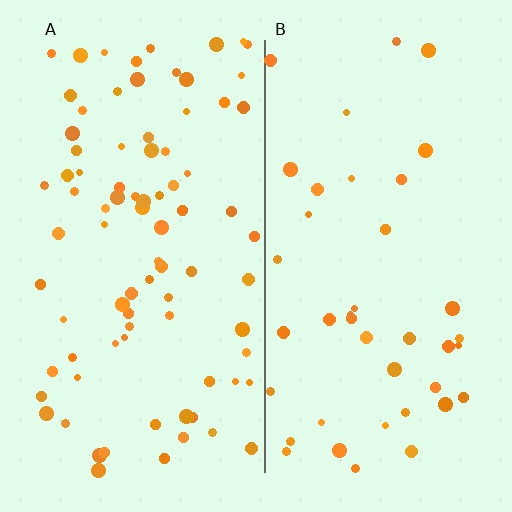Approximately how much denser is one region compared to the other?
Approximately 2.0× — region A over region B.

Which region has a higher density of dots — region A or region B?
A (the left).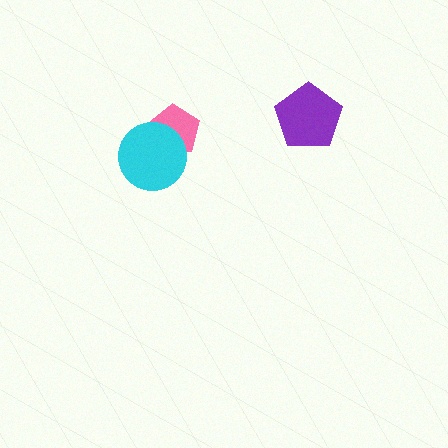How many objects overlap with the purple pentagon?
0 objects overlap with the purple pentagon.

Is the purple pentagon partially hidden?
No, no other shape covers it.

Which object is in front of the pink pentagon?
The cyan circle is in front of the pink pentagon.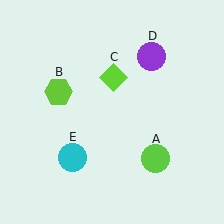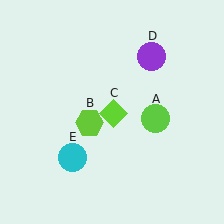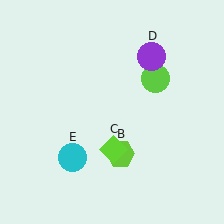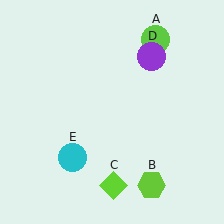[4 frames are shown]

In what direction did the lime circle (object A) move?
The lime circle (object A) moved up.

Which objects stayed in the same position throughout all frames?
Purple circle (object D) and cyan circle (object E) remained stationary.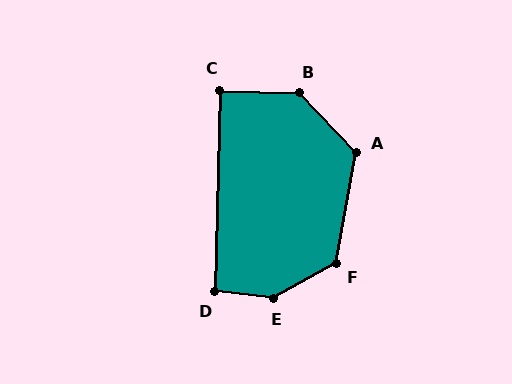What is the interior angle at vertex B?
Approximately 136 degrees (obtuse).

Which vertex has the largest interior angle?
E, at approximately 144 degrees.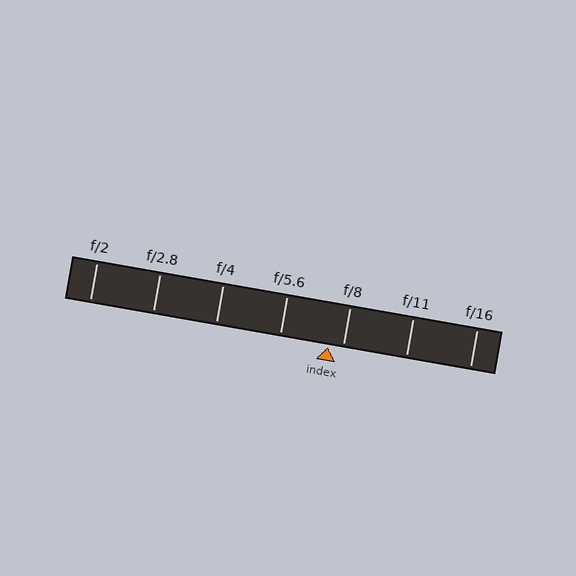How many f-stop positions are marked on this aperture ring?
There are 7 f-stop positions marked.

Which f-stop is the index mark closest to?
The index mark is closest to f/8.